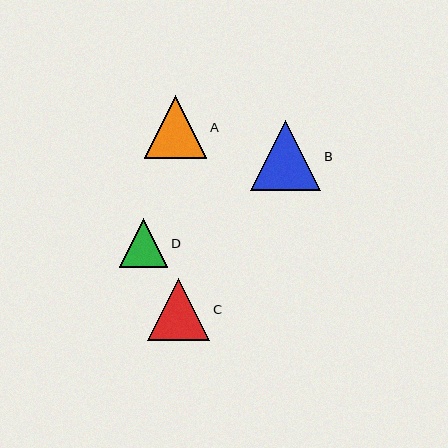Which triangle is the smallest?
Triangle D is the smallest with a size of approximately 49 pixels.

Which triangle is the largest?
Triangle B is the largest with a size of approximately 70 pixels.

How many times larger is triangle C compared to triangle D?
Triangle C is approximately 1.3 times the size of triangle D.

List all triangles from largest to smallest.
From largest to smallest: B, C, A, D.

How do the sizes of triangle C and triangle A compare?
Triangle C and triangle A are approximately the same size.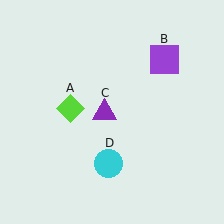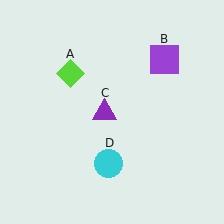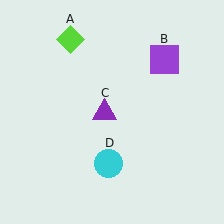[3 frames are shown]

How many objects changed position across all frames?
1 object changed position: lime diamond (object A).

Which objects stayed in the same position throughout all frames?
Purple square (object B) and purple triangle (object C) and cyan circle (object D) remained stationary.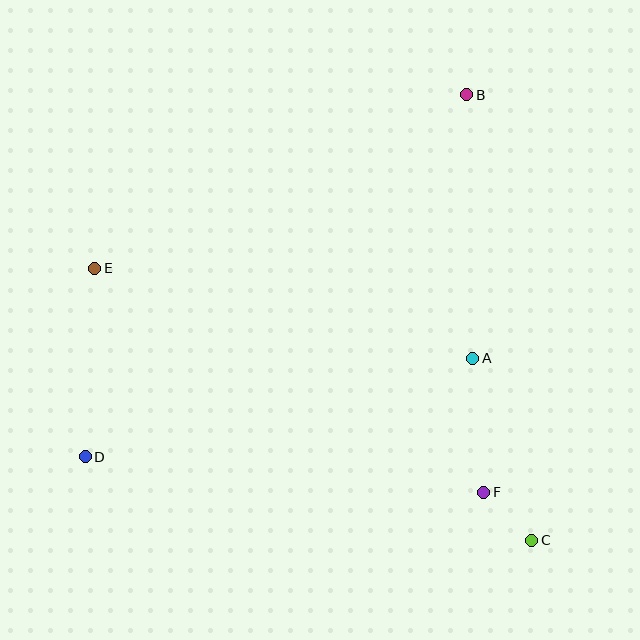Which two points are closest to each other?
Points C and F are closest to each other.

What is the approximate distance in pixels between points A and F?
The distance between A and F is approximately 134 pixels.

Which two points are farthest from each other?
Points B and D are farthest from each other.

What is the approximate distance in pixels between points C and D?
The distance between C and D is approximately 454 pixels.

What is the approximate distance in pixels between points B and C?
The distance between B and C is approximately 450 pixels.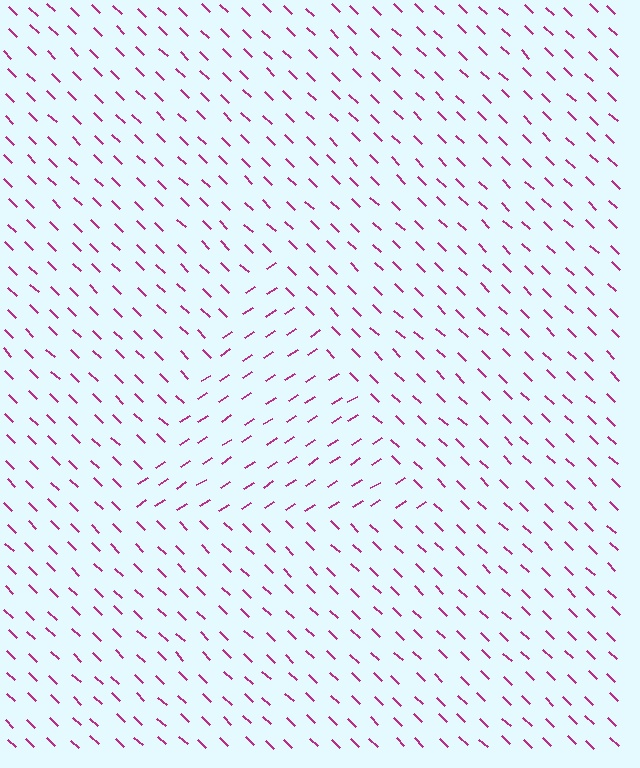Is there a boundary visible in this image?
Yes, there is a texture boundary formed by a change in line orientation.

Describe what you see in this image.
The image is filled with small magenta line segments. A triangle region in the image has lines oriented differently from the surrounding lines, creating a visible texture boundary.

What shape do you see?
I see a triangle.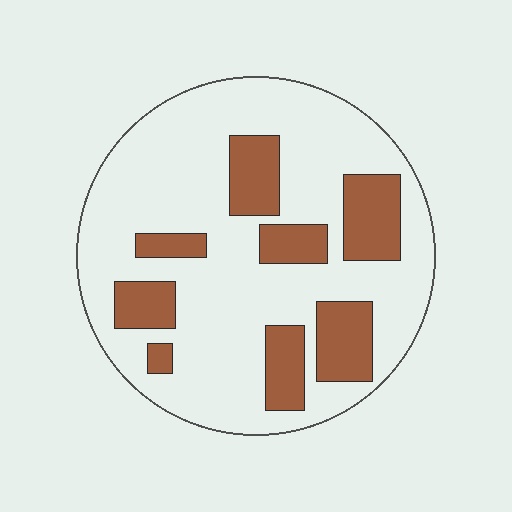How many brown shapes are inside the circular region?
8.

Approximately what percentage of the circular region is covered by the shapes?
Approximately 25%.